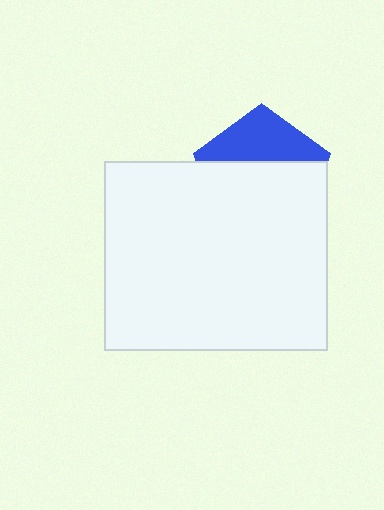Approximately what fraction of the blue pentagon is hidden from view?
Roughly 64% of the blue pentagon is hidden behind the white rectangle.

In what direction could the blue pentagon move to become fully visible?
The blue pentagon could move up. That would shift it out from behind the white rectangle entirely.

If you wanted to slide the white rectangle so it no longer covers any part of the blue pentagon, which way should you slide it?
Slide it down — that is the most direct way to separate the two shapes.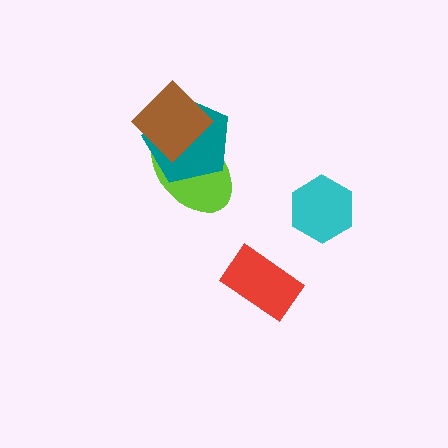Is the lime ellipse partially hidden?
Yes, it is partially covered by another shape.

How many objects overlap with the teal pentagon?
2 objects overlap with the teal pentagon.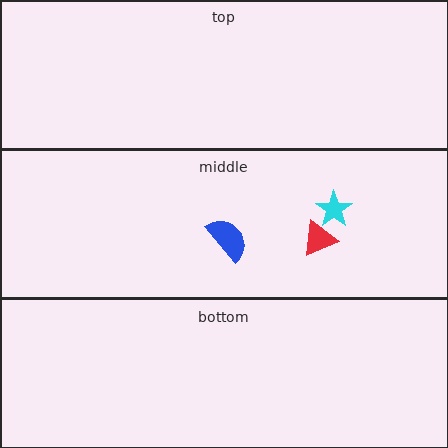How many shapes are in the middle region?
3.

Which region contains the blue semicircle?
The middle region.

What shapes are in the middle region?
The cyan star, the red triangle, the blue semicircle.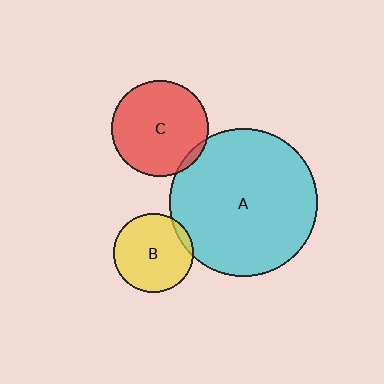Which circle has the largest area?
Circle A (cyan).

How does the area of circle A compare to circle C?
Approximately 2.4 times.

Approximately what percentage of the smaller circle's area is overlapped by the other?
Approximately 5%.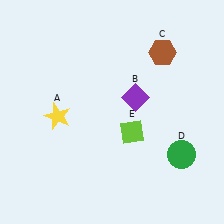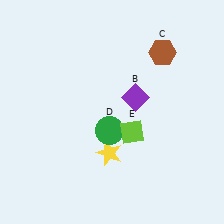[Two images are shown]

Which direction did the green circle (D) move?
The green circle (D) moved left.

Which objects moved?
The objects that moved are: the yellow star (A), the green circle (D).